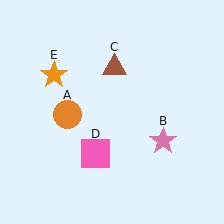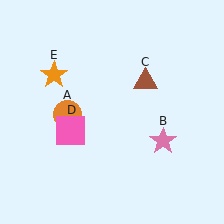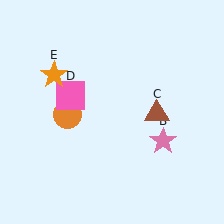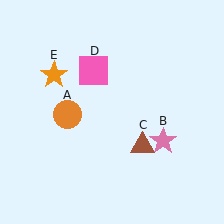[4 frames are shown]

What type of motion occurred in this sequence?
The brown triangle (object C), pink square (object D) rotated clockwise around the center of the scene.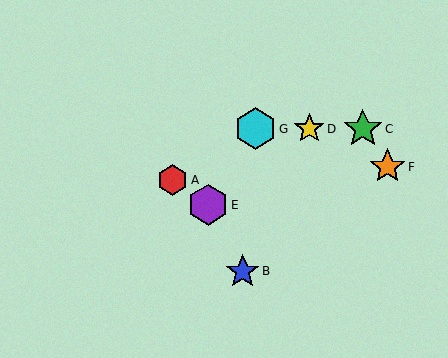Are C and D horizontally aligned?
Yes, both are at y≈129.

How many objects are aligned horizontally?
3 objects (C, D, G) are aligned horizontally.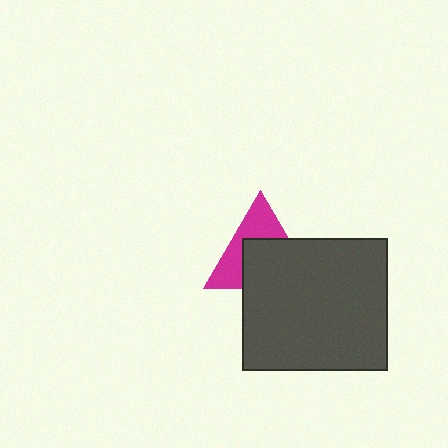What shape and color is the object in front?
The object in front is a dark gray rectangle.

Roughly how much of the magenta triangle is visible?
A small part of it is visible (roughly 44%).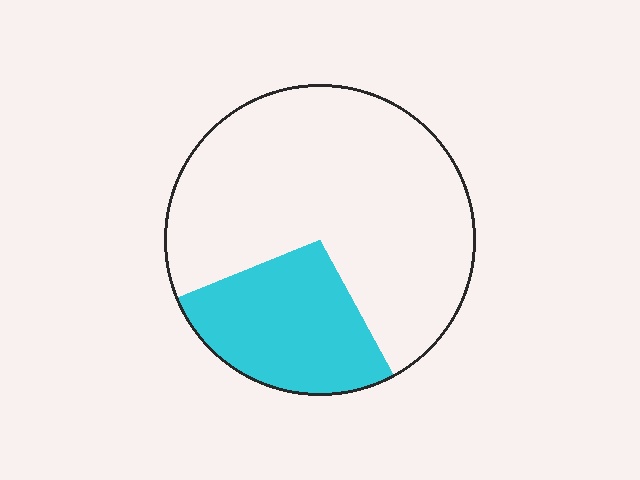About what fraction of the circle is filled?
About one quarter (1/4).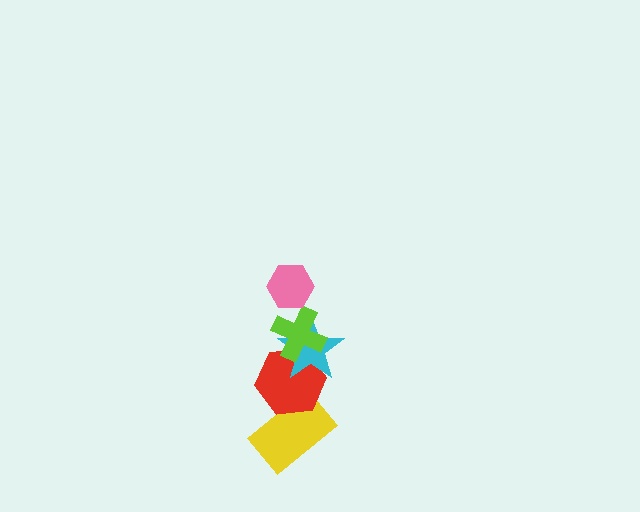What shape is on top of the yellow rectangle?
The red hexagon is on top of the yellow rectangle.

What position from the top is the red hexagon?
The red hexagon is 4th from the top.